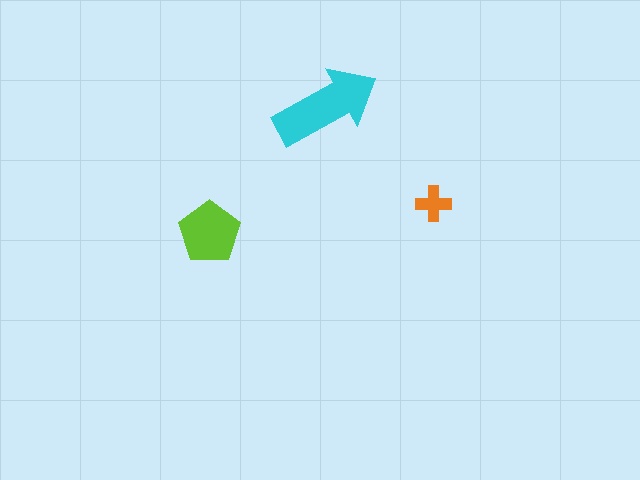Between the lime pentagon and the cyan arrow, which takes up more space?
The cyan arrow.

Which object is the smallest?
The orange cross.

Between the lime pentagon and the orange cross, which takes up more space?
The lime pentagon.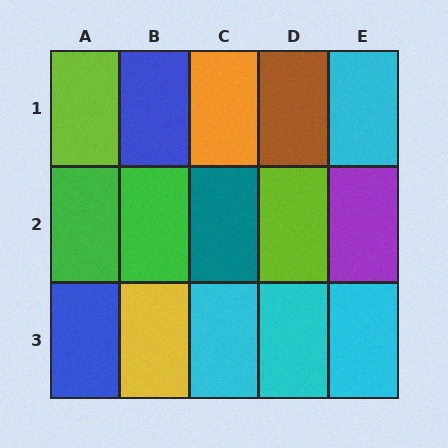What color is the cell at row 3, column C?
Cyan.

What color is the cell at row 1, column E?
Cyan.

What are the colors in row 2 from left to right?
Green, green, teal, lime, purple.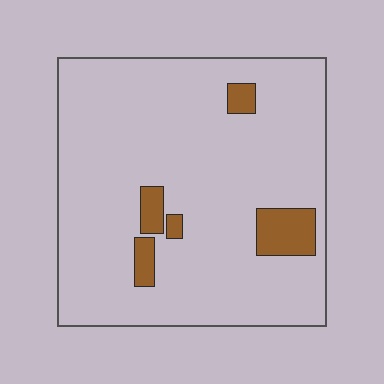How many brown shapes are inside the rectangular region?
5.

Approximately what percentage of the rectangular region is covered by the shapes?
Approximately 10%.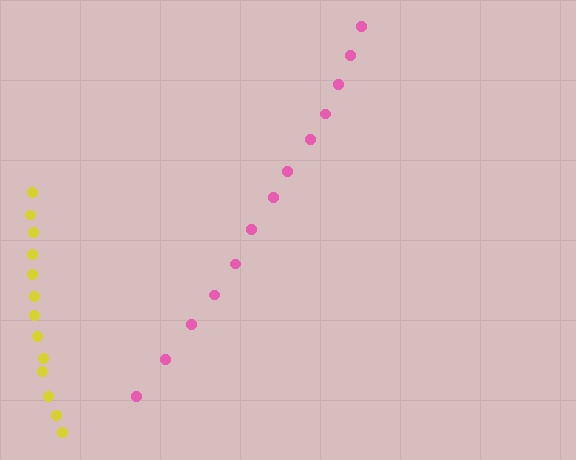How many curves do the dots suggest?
There are 2 distinct paths.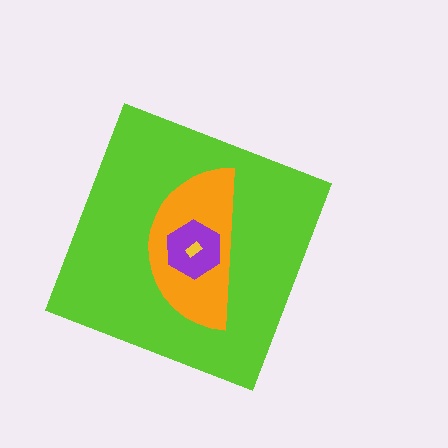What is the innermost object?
The yellow rectangle.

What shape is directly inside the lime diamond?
The orange semicircle.